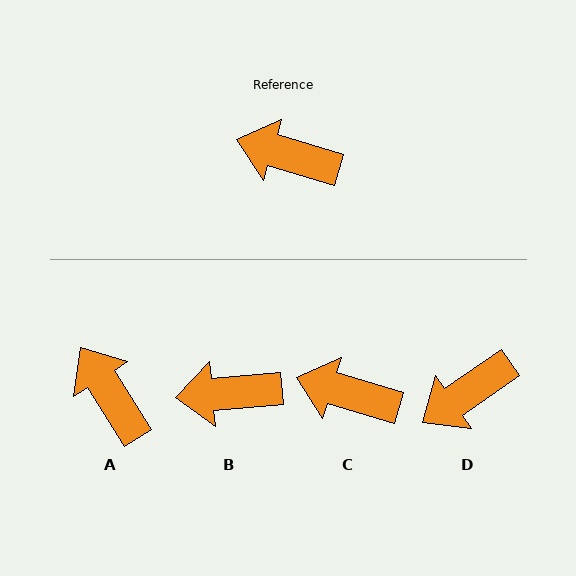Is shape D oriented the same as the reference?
No, it is off by about 51 degrees.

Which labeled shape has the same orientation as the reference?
C.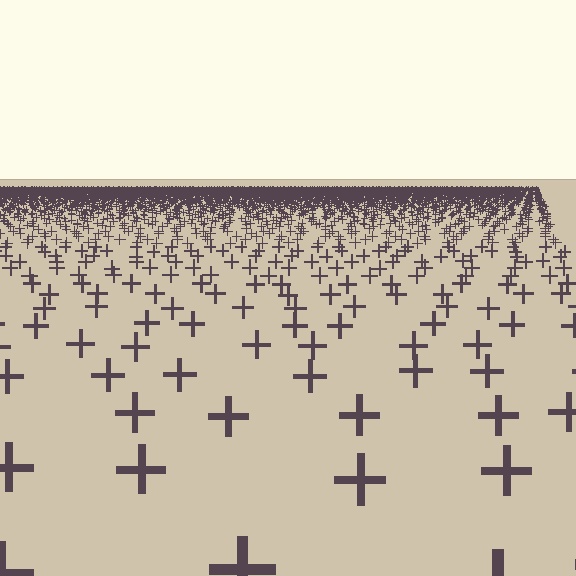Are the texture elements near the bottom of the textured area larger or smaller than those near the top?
Larger. Near the bottom, elements are closer to the viewer and appear at a bigger on-screen size.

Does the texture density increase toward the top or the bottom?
Density increases toward the top.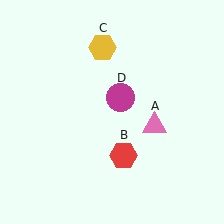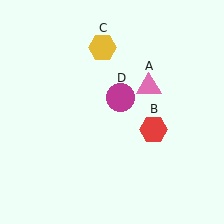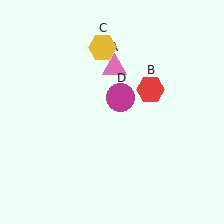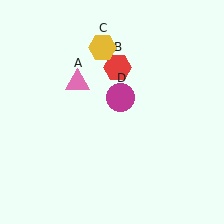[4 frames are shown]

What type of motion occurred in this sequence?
The pink triangle (object A), red hexagon (object B) rotated counterclockwise around the center of the scene.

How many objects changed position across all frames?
2 objects changed position: pink triangle (object A), red hexagon (object B).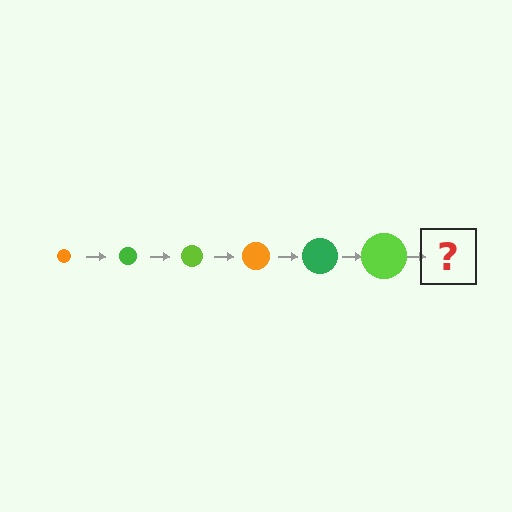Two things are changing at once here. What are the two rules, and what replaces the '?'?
The two rules are that the circle grows larger each step and the color cycles through orange, green, and lime. The '?' should be an orange circle, larger than the previous one.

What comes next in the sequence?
The next element should be an orange circle, larger than the previous one.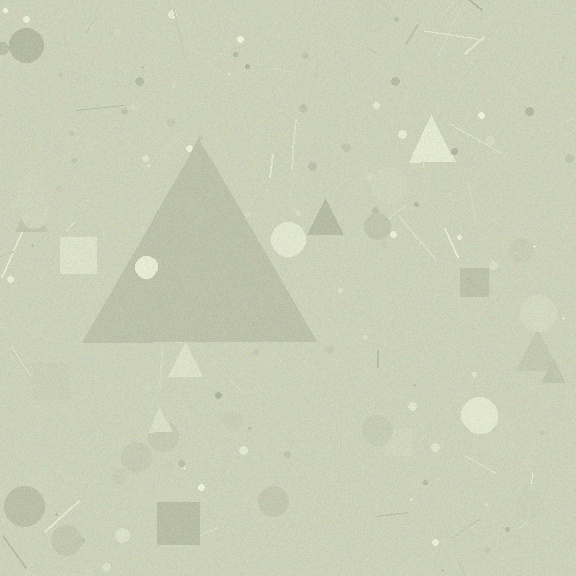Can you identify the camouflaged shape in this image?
The camouflaged shape is a triangle.